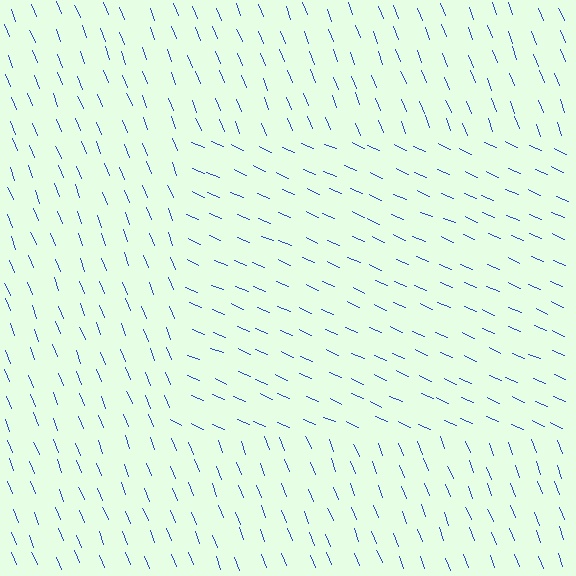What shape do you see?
I see a rectangle.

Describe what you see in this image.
The image is filled with small blue line segments. A rectangle region in the image has lines oriented differently from the surrounding lines, creating a visible texture boundary.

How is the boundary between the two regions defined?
The boundary is defined purely by a change in line orientation (approximately 45 degrees difference). All lines are the same color and thickness.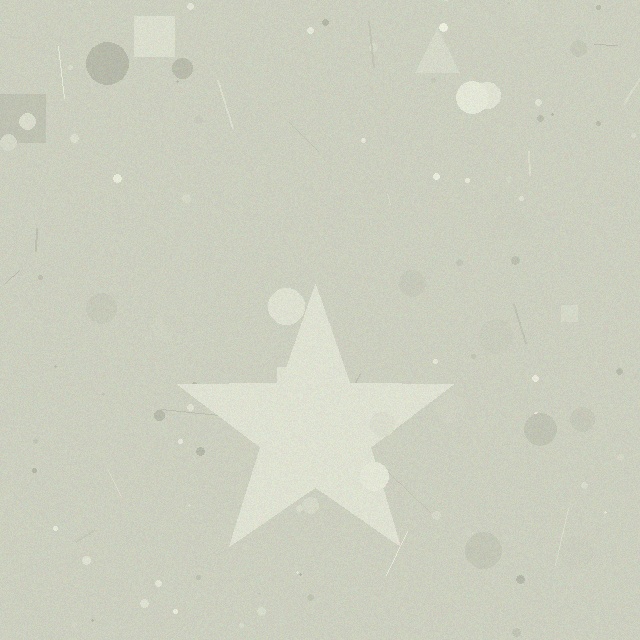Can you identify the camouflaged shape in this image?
The camouflaged shape is a star.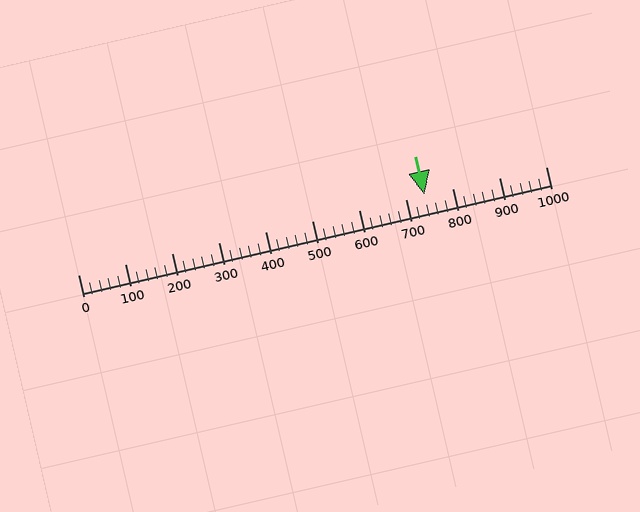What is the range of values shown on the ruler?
The ruler shows values from 0 to 1000.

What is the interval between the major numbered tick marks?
The major tick marks are spaced 100 units apart.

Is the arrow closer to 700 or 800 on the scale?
The arrow is closer to 700.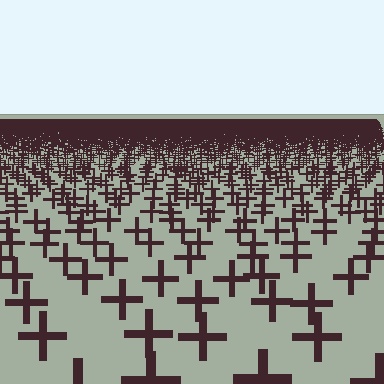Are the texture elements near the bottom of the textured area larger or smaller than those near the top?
Larger. Near the bottom, elements are closer to the viewer and appear at a bigger on-screen size.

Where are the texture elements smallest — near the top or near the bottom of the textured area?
Near the top.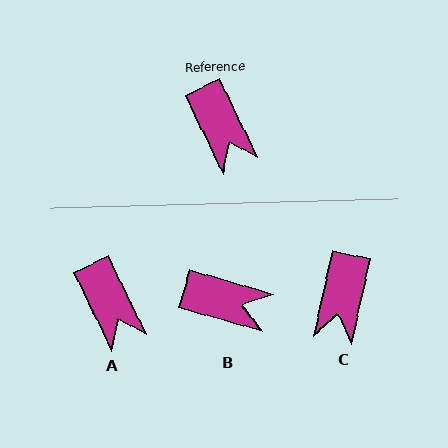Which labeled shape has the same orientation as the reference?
A.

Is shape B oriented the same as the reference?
No, it is off by about 48 degrees.